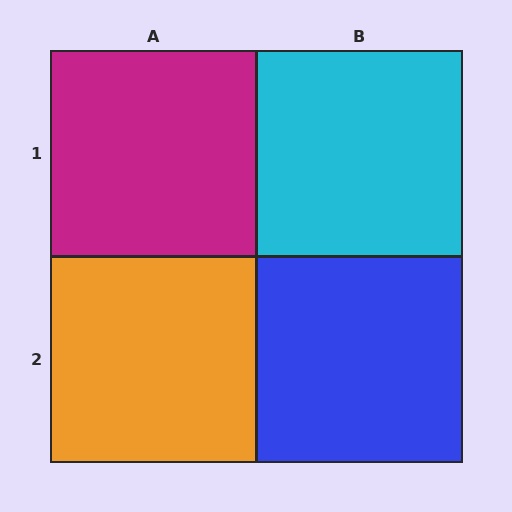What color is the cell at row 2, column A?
Orange.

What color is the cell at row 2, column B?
Blue.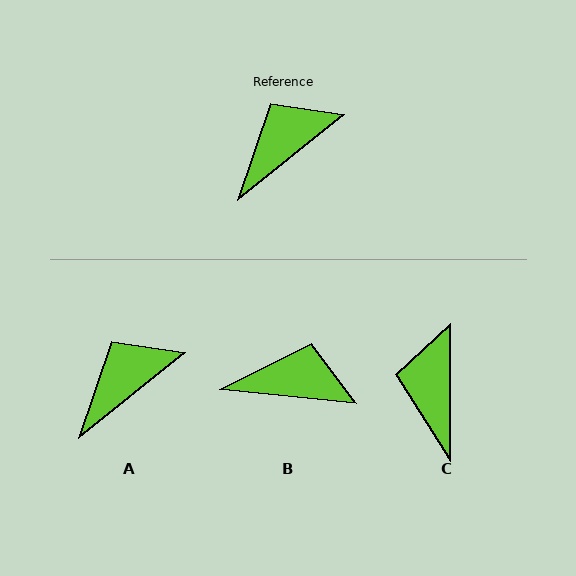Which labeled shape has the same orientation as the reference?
A.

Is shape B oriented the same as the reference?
No, it is off by about 44 degrees.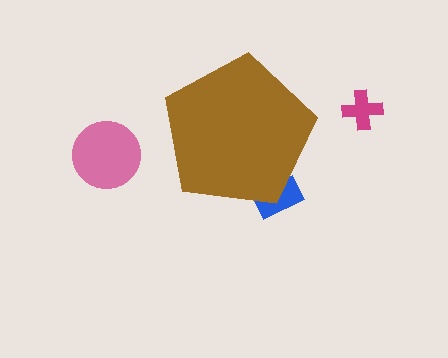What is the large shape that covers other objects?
A brown pentagon.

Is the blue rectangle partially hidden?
Yes, the blue rectangle is partially hidden behind the brown pentagon.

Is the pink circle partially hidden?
No, the pink circle is fully visible.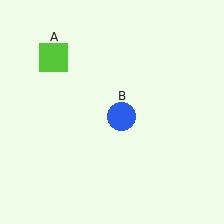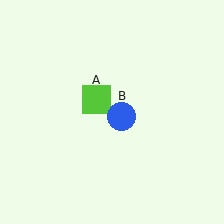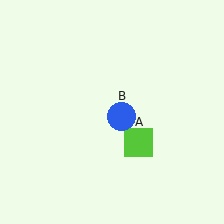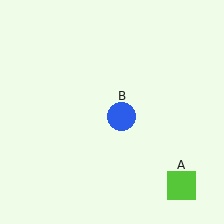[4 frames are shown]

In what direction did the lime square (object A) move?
The lime square (object A) moved down and to the right.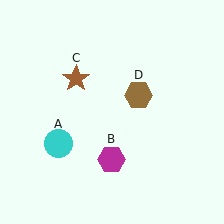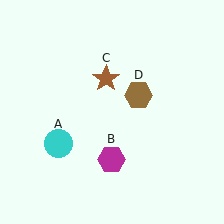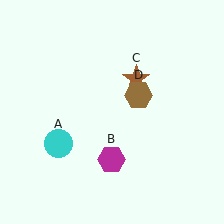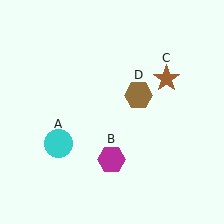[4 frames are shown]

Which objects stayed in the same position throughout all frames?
Cyan circle (object A) and magenta hexagon (object B) and brown hexagon (object D) remained stationary.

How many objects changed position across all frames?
1 object changed position: brown star (object C).